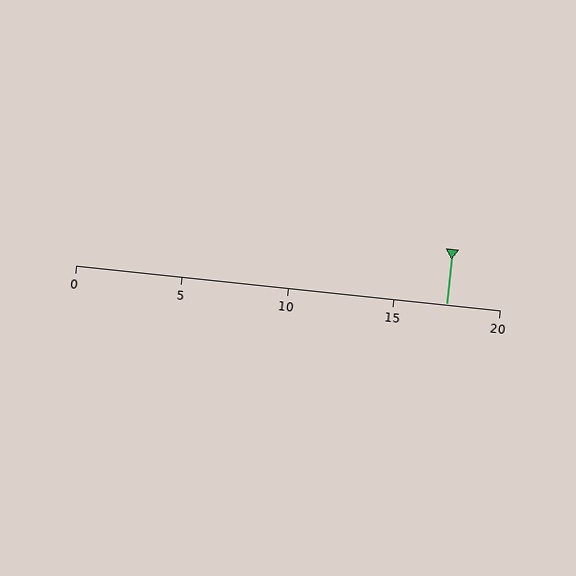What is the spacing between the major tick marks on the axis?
The major ticks are spaced 5 apart.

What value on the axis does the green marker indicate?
The marker indicates approximately 17.5.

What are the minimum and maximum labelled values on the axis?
The axis runs from 0 to 20.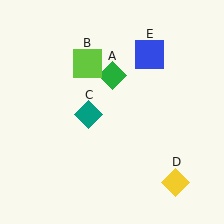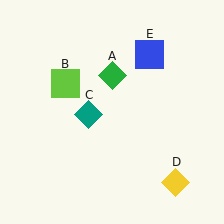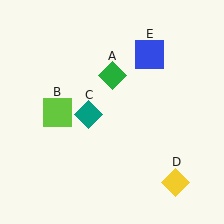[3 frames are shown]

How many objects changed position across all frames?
1 object changed position: lime square (object B).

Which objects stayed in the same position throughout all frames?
Green diamond (object A) and teal diamond (object C) and yellow diamond (object D) and blue square (object E) remained stationary.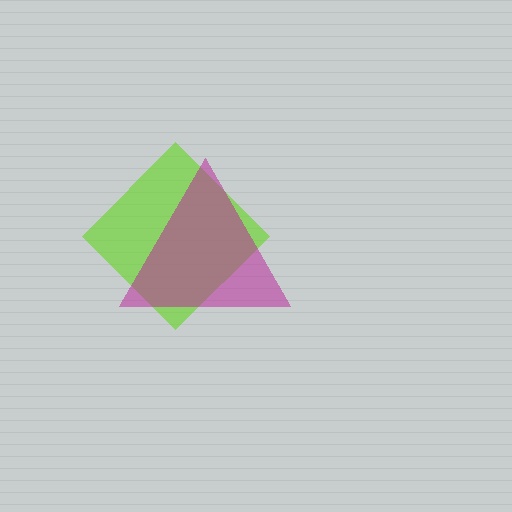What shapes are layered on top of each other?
The layered shapes are: a lime diamond, a magenta triangle.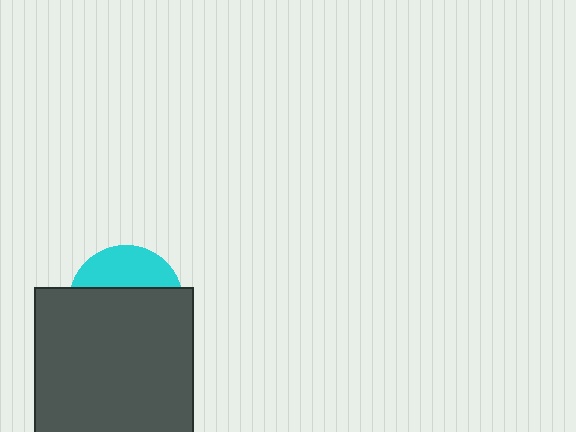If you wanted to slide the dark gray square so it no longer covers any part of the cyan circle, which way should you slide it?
Slide it down — that is the most direct way to separate the two shapes.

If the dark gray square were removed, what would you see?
You would see the complete cyan circle.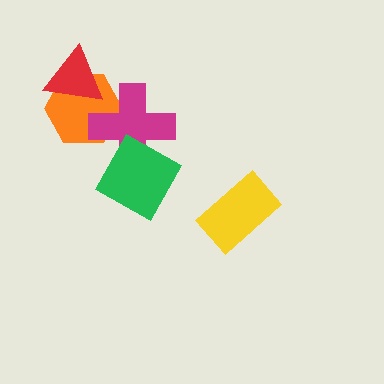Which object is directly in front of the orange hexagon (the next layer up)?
The red triangle is directly in front of the orange hexagon.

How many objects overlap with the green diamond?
1 object overlaps with the green diamond.